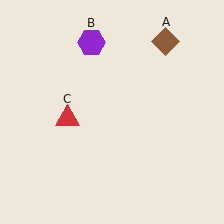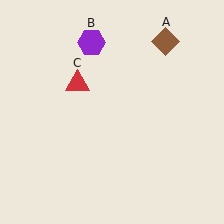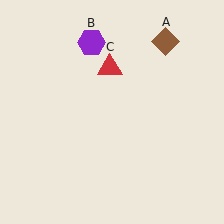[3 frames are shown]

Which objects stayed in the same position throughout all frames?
Brown diamond (object A) and purple hexagon (object B) remained stationary.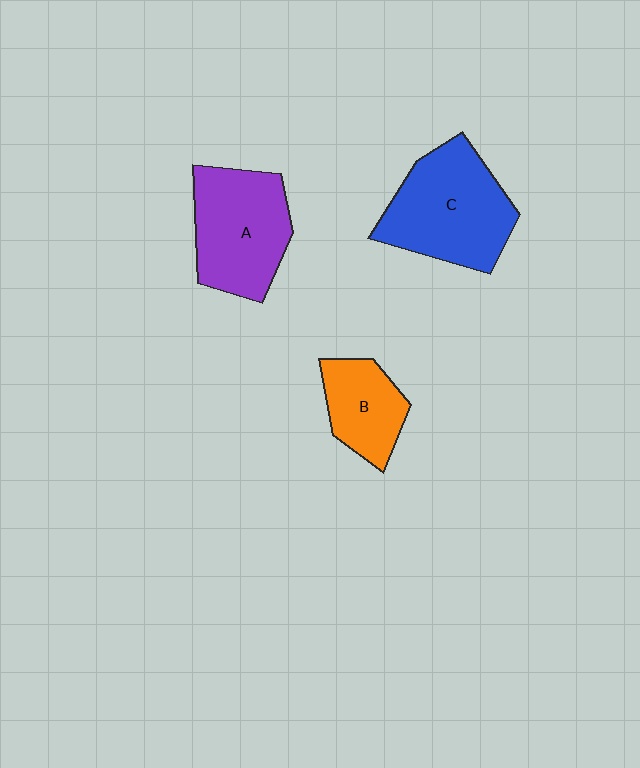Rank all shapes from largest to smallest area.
From largest to smallest: C (blue), A (purple), B (orange).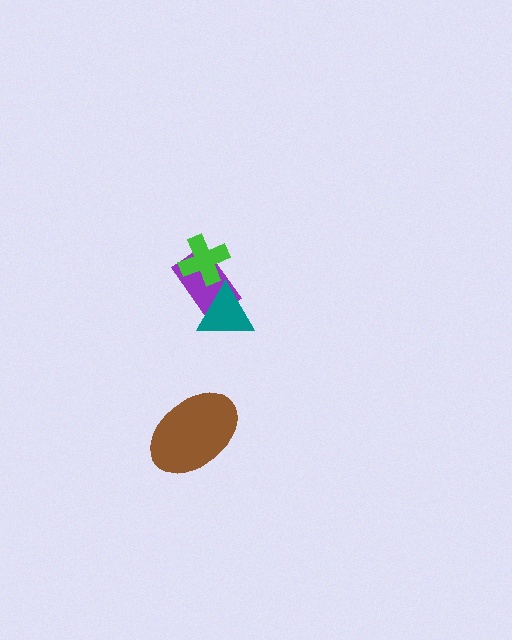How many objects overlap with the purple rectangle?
2 objects overlap with the purple rectangle.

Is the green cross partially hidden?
No, no other shape covers it.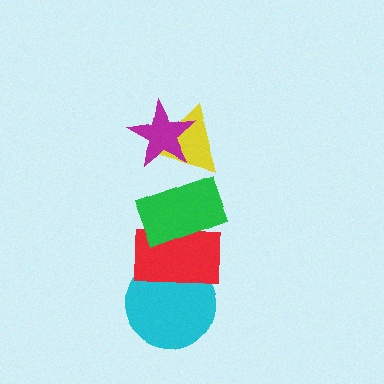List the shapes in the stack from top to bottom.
From top to bottom: the magenta star, the yellow triangle, the green rectangle, the red rectangle, the cyan circle.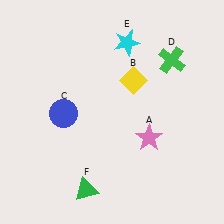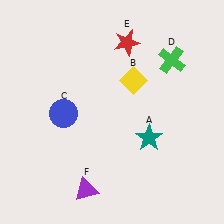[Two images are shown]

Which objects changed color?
A changed from pink to teal. E changed from cyan to red. F changed from green to purple.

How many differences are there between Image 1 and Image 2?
There are 3 differences between the two images.